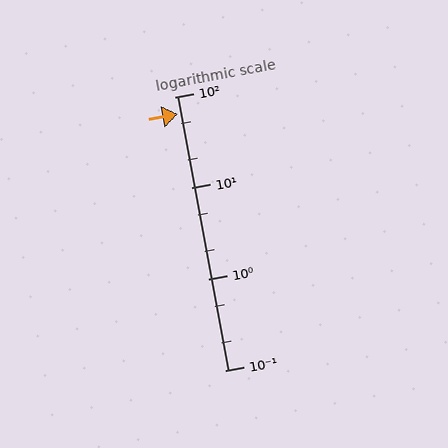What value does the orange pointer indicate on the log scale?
The pointer indicates approximately 65.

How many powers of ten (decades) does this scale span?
The scale spans 3 decades, from 0.1 to 100.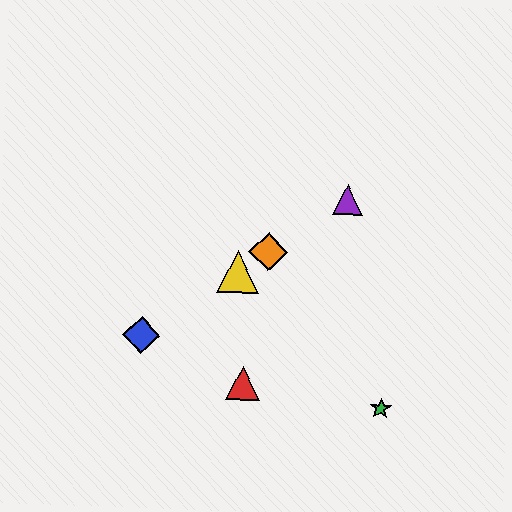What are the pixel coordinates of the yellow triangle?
The yellow triangle is at (238, 271).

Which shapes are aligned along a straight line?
The blue diamond, the yellow triangle, the purple triangle, the orange diamond are aligned along a straight line.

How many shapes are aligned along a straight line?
4 shapes (the blue diamond, the yellow triangle, the purple triangle, the orange diamond) are aligned along a straight line.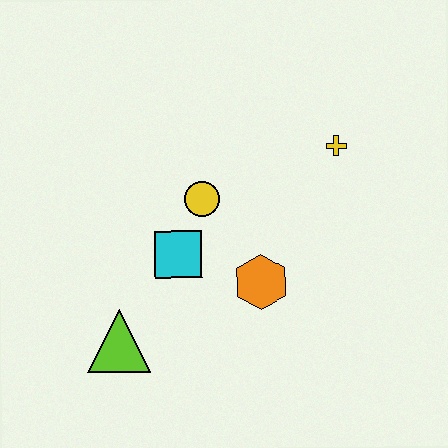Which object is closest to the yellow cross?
The yellow circle is closest to the yellow cross.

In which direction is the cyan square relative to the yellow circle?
The cyan square is below the yellow circle.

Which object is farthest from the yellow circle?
The lime triangle is farthest from the yellow circle.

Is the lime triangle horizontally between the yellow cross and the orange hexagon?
No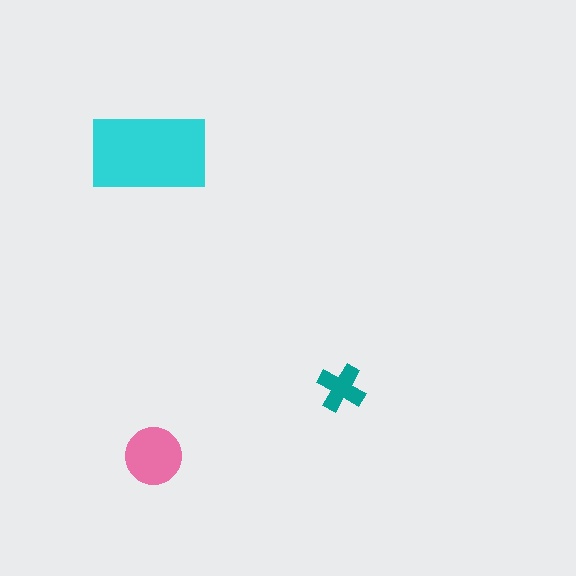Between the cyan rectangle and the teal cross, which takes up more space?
The cyan rectangle.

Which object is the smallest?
The teal cross.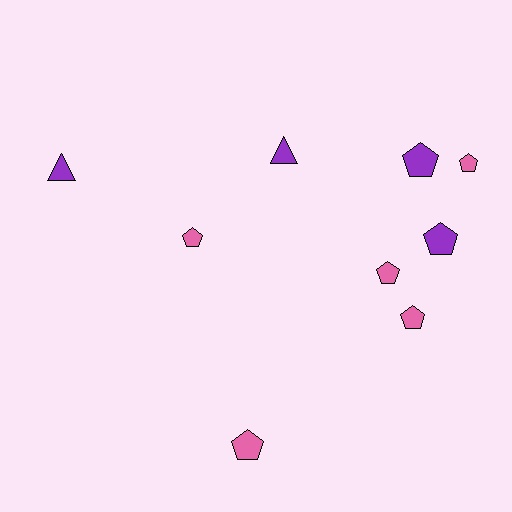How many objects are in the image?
There are 9 objects.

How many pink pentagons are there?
There are 5 pink pentagons.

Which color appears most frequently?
Pink, with 5 objects.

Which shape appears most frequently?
Pentagon, with 7 objects.